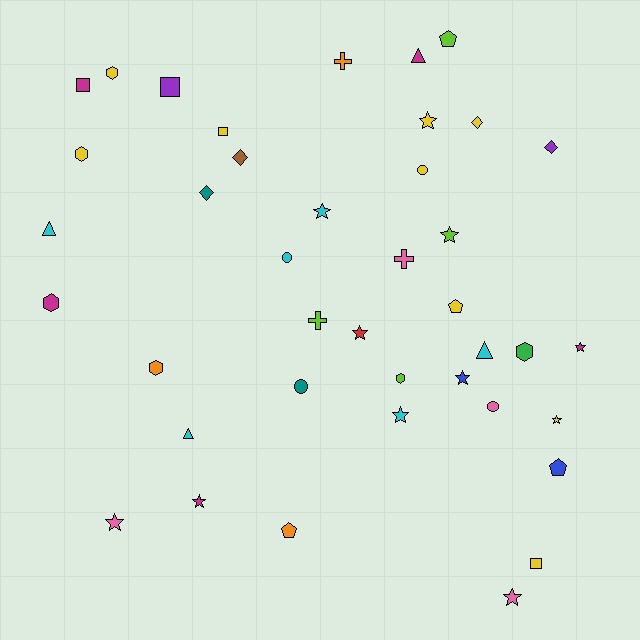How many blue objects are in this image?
There are 2 blue objects.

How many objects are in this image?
There are 40 objects.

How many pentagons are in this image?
There are 4 pentagons.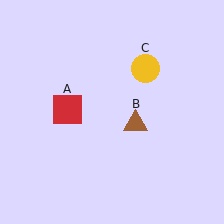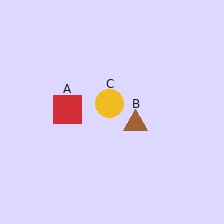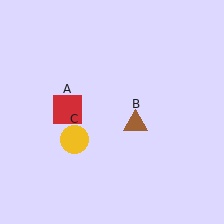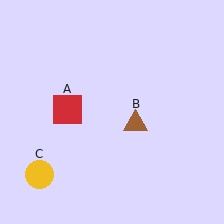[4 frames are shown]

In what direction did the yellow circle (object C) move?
The yellow circle (object C) moved down and to the left.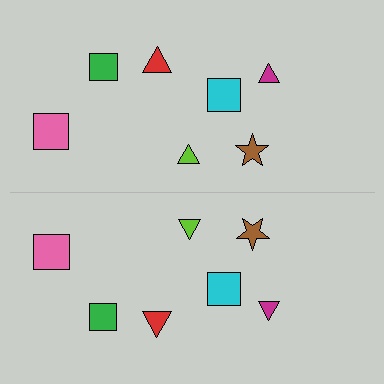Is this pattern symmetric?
Yes, this pattern has bilateral (reflection) symmetry.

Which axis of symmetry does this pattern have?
The pattern has a horizontal axis of symmetry running through the center of the image.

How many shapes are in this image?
There are 14 shapes in this image.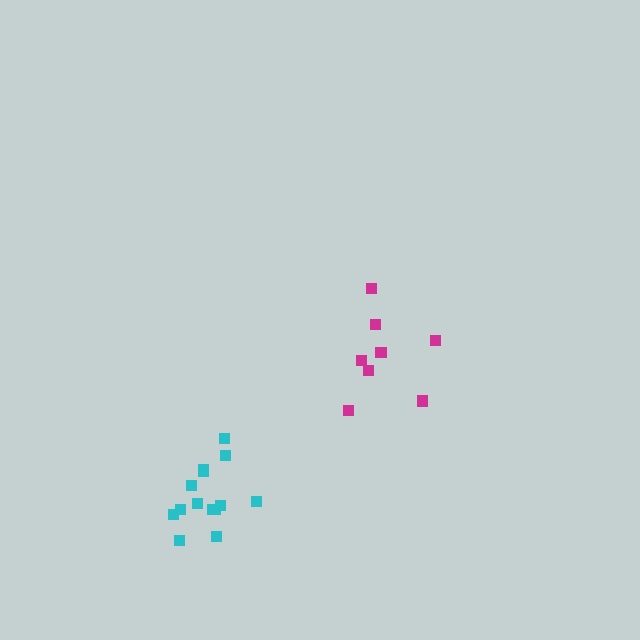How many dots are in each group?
Group 1: 14 dots, Group 2: 8 dots (22 total).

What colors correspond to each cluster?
The clusters are colored: cyan, magenta.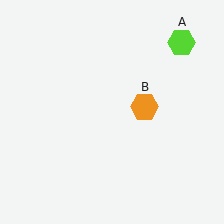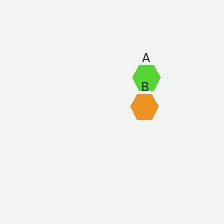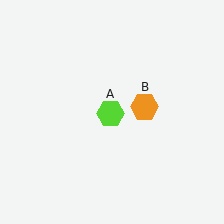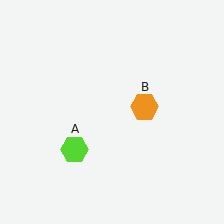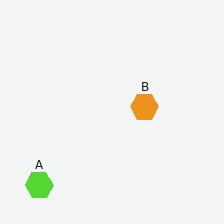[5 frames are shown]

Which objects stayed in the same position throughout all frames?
Orange hexagon (object B) remained stationary.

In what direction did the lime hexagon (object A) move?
The lime hexagon (object A) moved down and to the left.